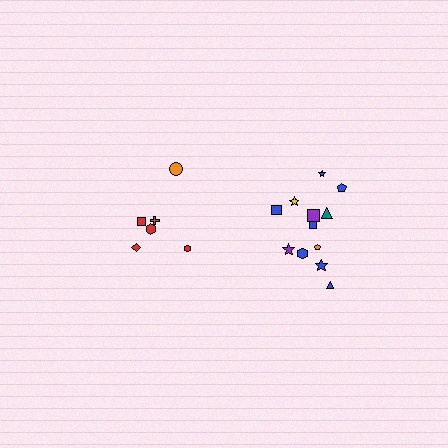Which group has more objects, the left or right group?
The right group.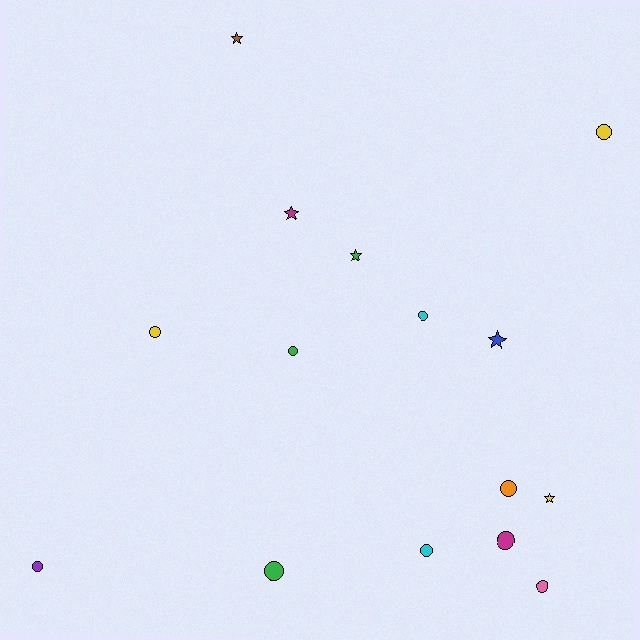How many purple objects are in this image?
There is 1 purple object.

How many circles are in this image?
There are 10 circles.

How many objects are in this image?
There are 15 objects.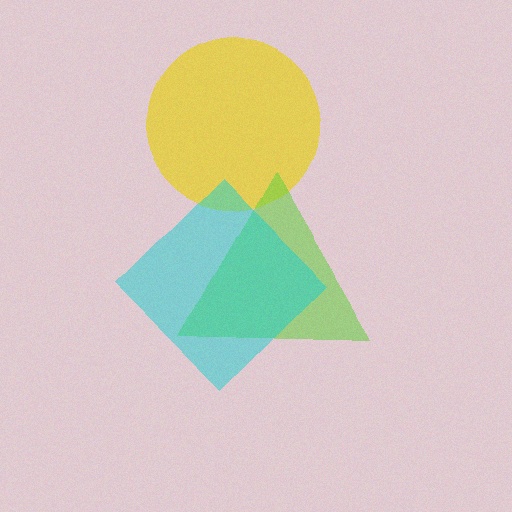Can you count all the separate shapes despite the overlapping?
Yes, there are 3 separate shapes.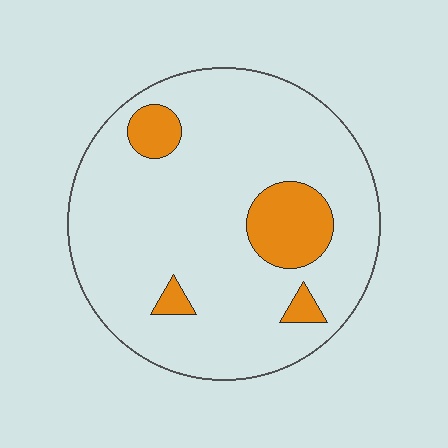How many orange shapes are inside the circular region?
4.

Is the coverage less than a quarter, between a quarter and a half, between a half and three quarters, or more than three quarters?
Less than a quarter.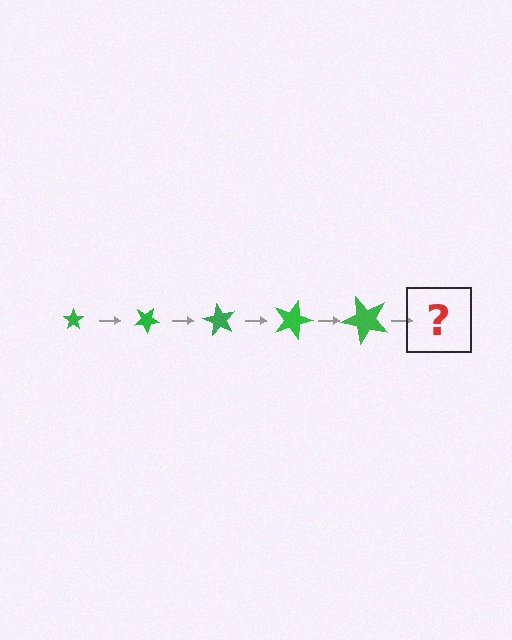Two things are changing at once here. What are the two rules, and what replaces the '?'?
The two rules are that the star grows larger each step and it rotates 30 degrees each step. The '?' should be a star, larger than the previous one and rotated 150 degrees from the start.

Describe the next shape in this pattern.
It should be a star, larger than the previous one and rotated 150 degrees from the start.